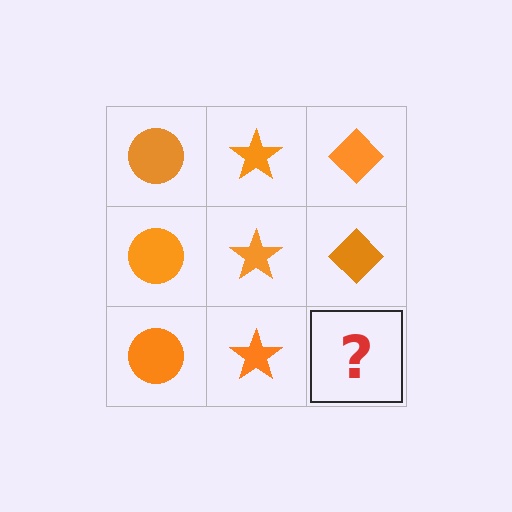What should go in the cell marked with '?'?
The missing cell should contain an orange diamond.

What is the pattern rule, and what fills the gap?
The rule is that each column has a consistent shape. The gap should be filled with an orange diamond.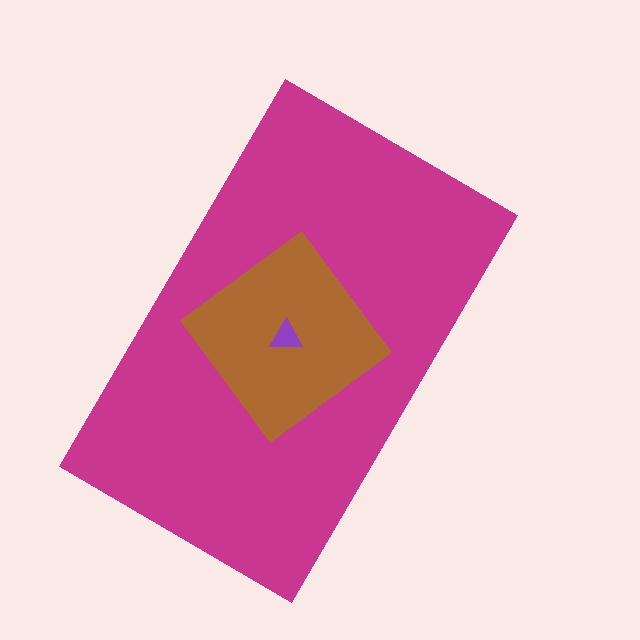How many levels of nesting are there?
3.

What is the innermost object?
The purple triangle.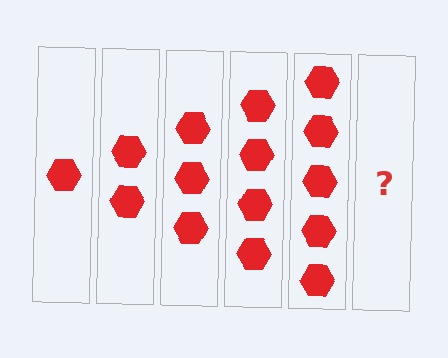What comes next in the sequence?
The next element should be 6 hexagons.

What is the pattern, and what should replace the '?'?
The pattern is that each step adds one more hexagon. The '?' should be 6 hexagons.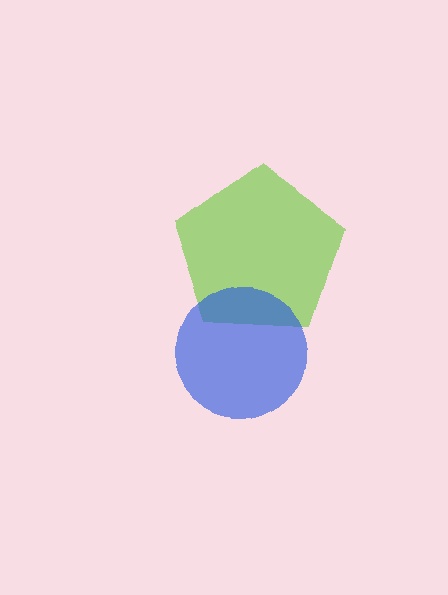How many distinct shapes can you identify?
There are 2 distinct shapes: a lime pentagon, a blue circle.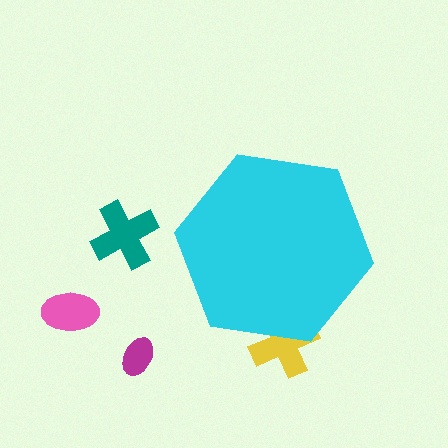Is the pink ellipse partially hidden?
No, the pink ellipse is fully visible.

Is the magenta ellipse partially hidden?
No, the magenta ellipse is fully visible.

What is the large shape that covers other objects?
A cyan hexagon.